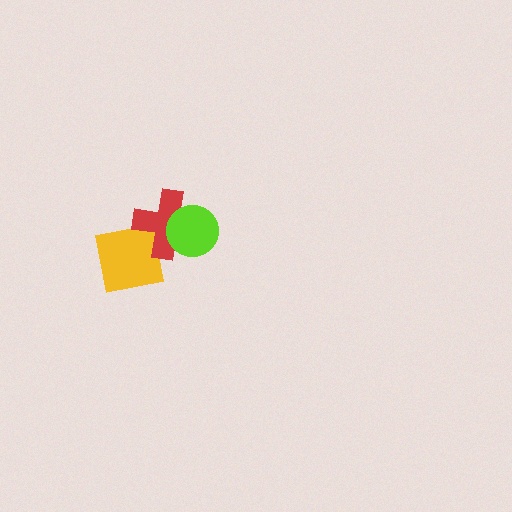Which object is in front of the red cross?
The lime circle is in front of the red cross.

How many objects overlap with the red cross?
2 objects overlap with the red cross.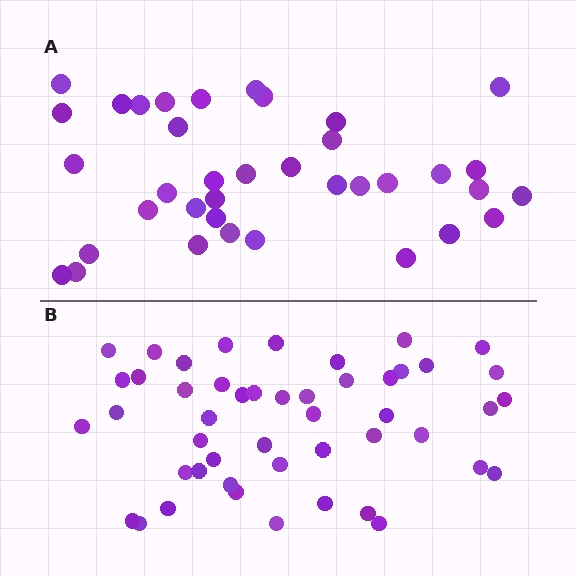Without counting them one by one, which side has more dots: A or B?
Region B (the bottom region) has more dots.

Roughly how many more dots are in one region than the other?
Region B has roughly 12 or so more dots than region A.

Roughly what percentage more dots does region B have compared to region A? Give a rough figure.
About 30% more.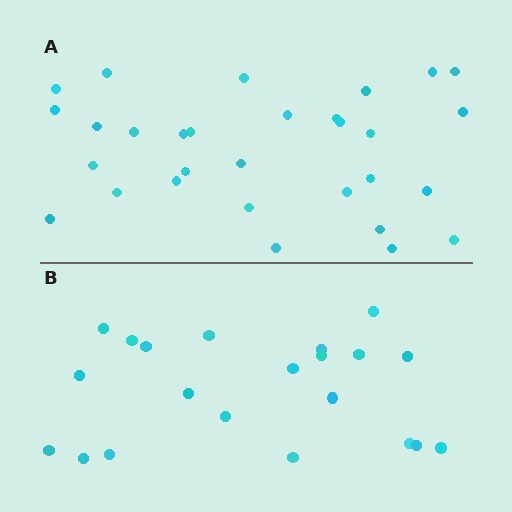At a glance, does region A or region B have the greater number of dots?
Region A (the top region) has more dots.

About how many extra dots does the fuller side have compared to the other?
Region A has roughly 8 or so more dots than region B.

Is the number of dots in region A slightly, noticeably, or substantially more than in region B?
Region A has noticeably more, but not dramatically so. The ratio is roughly 1.4 to 1.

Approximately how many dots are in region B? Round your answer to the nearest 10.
About 20 dots. (The exact count is 21, which rounds to 20.)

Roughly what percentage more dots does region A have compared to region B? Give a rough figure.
About 45% more.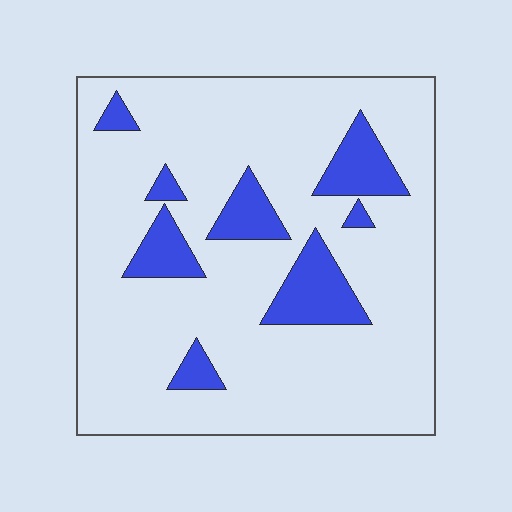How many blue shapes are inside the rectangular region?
8.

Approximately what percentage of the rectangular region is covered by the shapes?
Approximately 15%.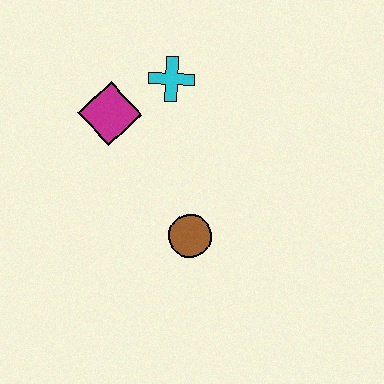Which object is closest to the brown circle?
The magenta diamond is closest to the brown circle.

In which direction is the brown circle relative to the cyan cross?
The brown circle is below the cyan cross.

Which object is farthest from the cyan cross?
The brown circle is farthest from the cyan cross.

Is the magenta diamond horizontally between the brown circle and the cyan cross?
No